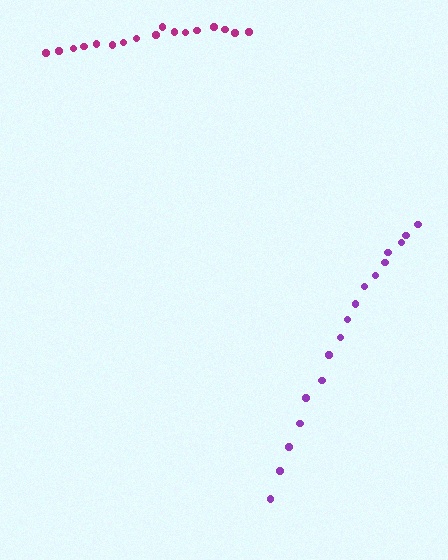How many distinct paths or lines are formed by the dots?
There are 2 distinct paths.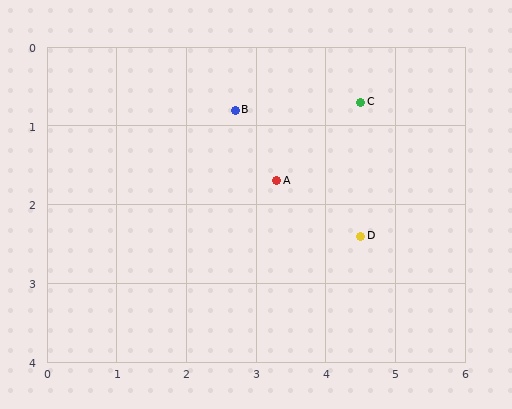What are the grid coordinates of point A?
Point A is at approximately (3.3, 1.7).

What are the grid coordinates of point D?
Point D is at approximately (4.5, 2.4).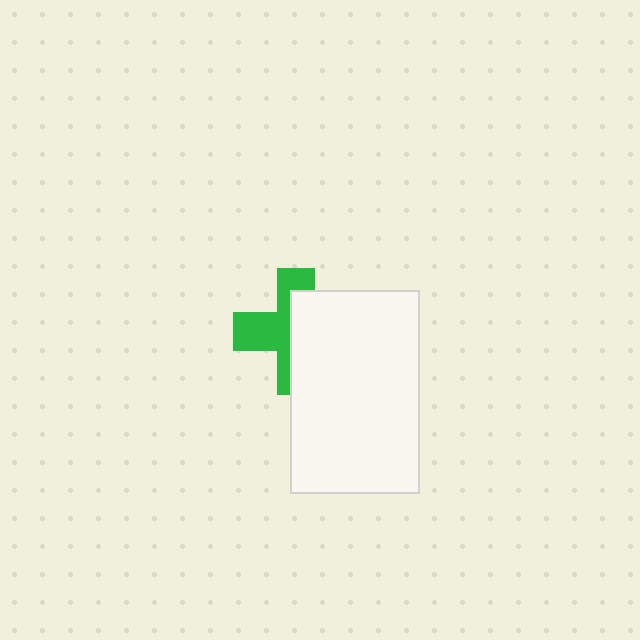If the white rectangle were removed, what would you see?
You would see the complete green cross.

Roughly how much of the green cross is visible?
About half of it is visible (roughly 46%).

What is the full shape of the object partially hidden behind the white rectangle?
The partially hidden object is a green cross.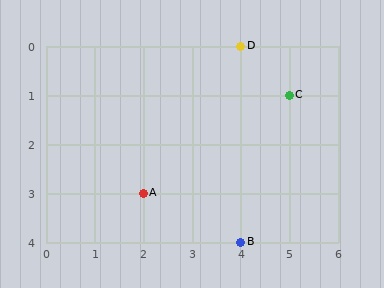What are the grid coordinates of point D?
Point D is at grid coordinates (4, 0).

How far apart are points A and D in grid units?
Points A and D are 2 columns and 3 rows apart (about 3.6 grid units diagonally).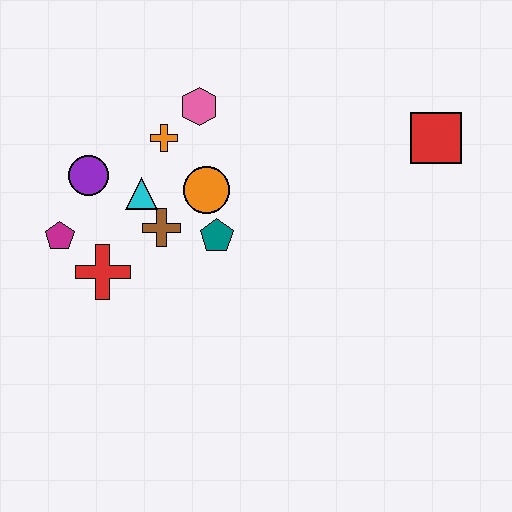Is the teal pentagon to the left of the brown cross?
No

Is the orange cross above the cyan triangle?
Yes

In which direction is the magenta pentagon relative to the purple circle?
The magenta pentagon is below the purple circle.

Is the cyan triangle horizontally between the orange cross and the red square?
No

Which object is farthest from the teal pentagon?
The red square is farthest from the teal pentagon.